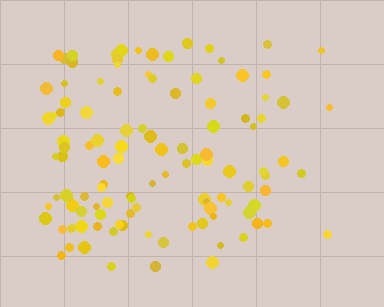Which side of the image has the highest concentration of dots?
The left.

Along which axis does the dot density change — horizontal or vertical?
Horizontal.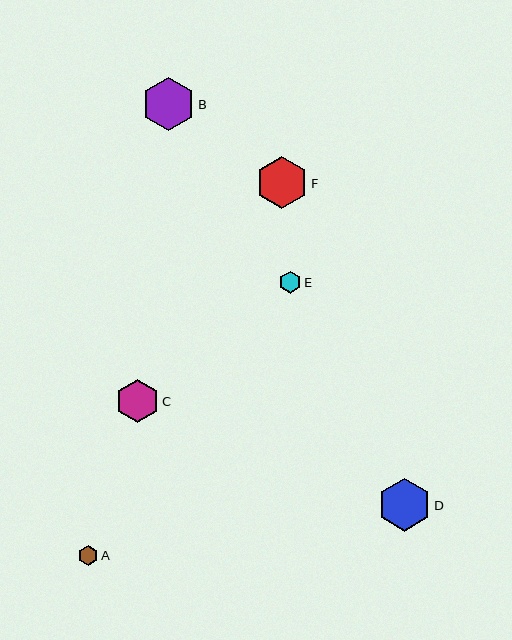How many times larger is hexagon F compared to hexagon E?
Hexagon F is approximately 2.3 times the size of hexagon E.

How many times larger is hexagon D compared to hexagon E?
Hexagon D is approximately 2.4 times the size of hexagon E.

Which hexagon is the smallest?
Hexagon A is the smallest with a size of approximately 20 pixels.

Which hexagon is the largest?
Hexagon B is the largest with a size of approximately 53 pixels.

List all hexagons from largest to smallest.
From largest to smallest: B, D, F, C, E, A.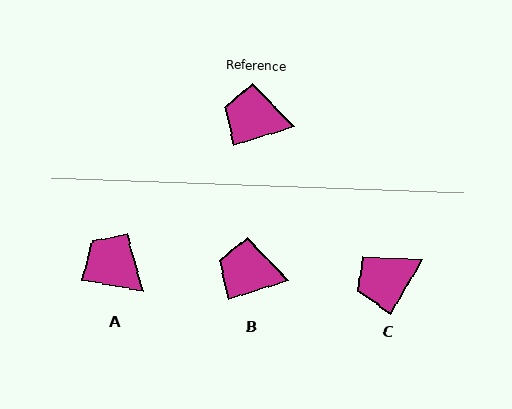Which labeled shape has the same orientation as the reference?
B.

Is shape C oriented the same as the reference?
No, it is off by about 43 degrees.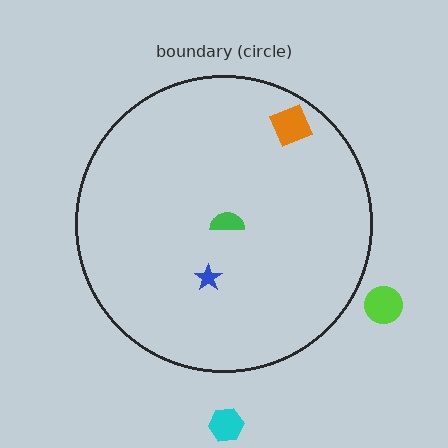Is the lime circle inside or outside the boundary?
Outside.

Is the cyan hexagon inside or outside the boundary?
Outside.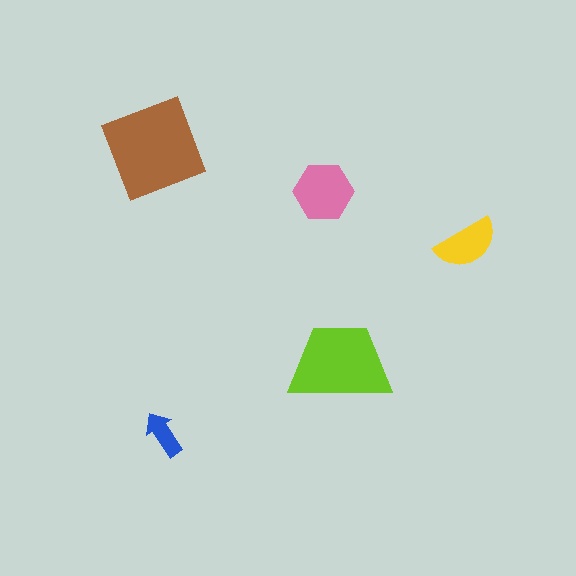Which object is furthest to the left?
The brown diamond is leftmost.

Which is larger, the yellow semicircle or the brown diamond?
The brown diamond.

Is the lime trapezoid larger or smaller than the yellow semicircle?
Larger.